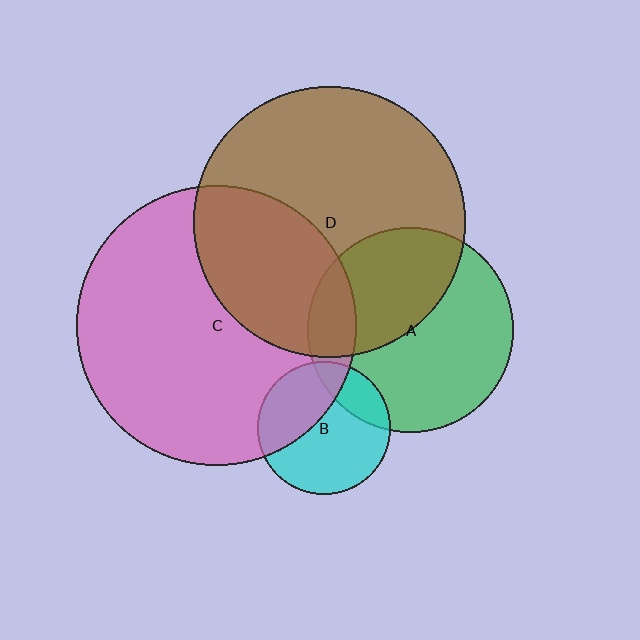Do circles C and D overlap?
Yes.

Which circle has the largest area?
Circle C (pink).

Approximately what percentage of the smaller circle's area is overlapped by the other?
Approximately 35%.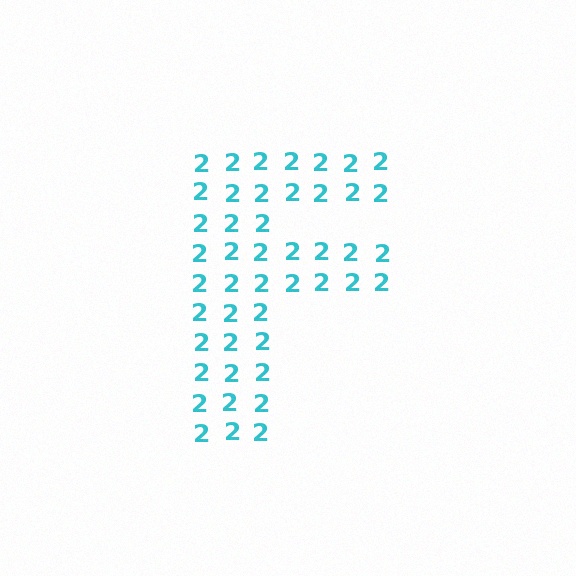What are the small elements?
The small elements are digit 2's.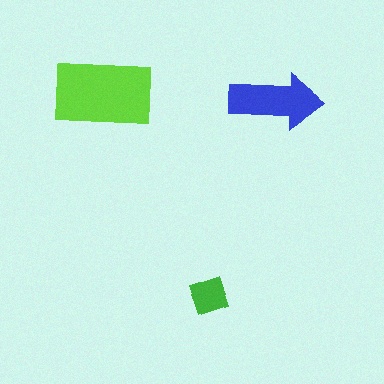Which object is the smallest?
The green diamond.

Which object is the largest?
The lime rectangle.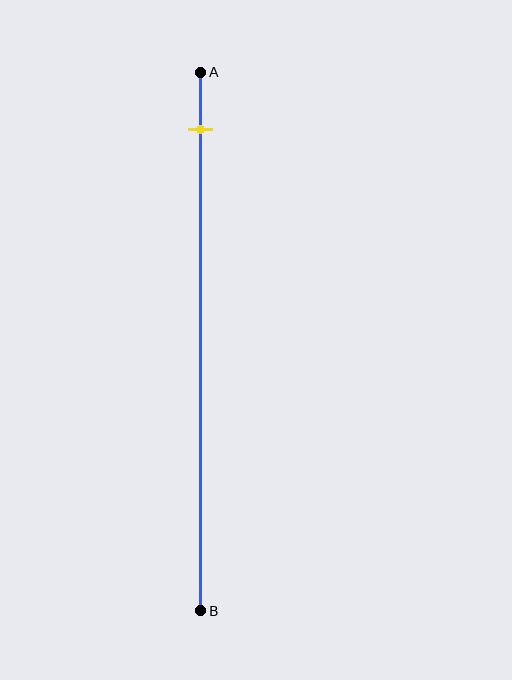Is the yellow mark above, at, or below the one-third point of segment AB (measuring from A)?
The yellow mark is above the one-third point of segment AB.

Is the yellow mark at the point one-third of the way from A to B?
No, the mark is at about 10% from A, not at the 33% one-third point.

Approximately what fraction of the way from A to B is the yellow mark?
The yellow mark is approximately 10% of the way from A to B.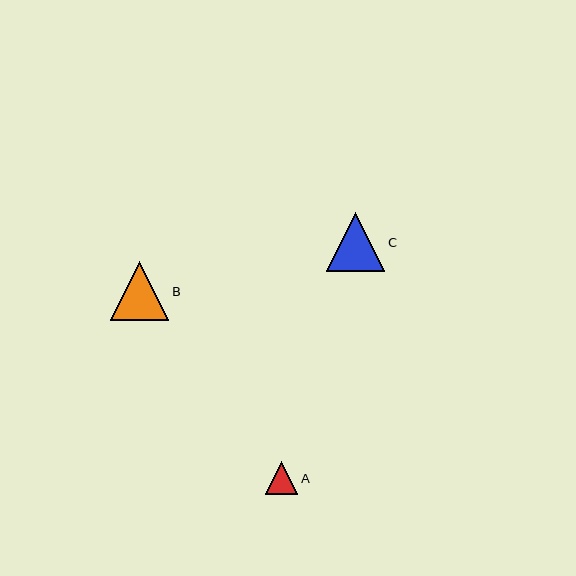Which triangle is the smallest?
Triangle A is the smallest with a size of approximately 32 pixels.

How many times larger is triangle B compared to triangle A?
Triangle B is approximately 1.8 times the size of triangle A.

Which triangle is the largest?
Triangle C is the largest with a size of approximately 59 pixels.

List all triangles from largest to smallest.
From largest to smallest: C, B, A.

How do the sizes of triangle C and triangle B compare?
Triangle C and triangle B are approximately the same size.